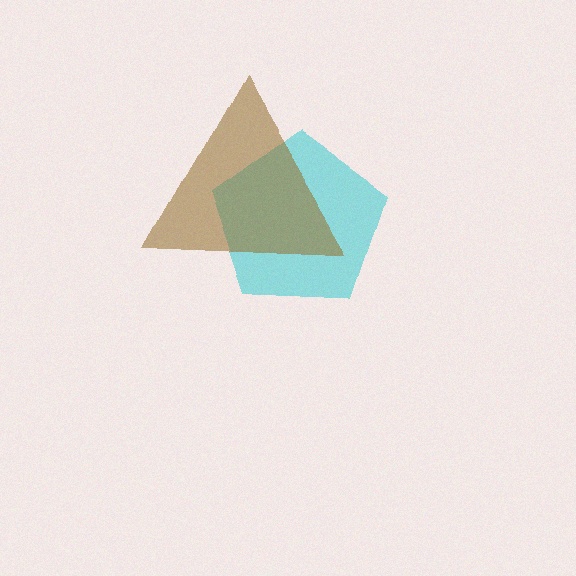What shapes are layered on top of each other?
The layered shapes are: a cyan pentagon, a brown triangle.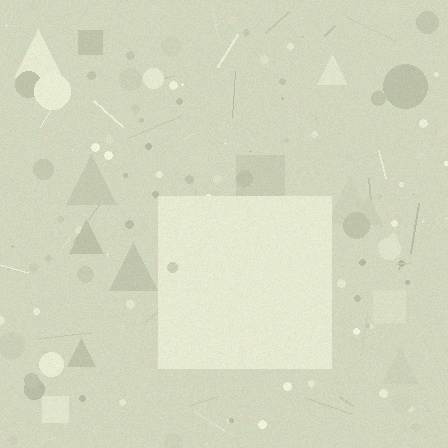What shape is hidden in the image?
A square is hidden in the image.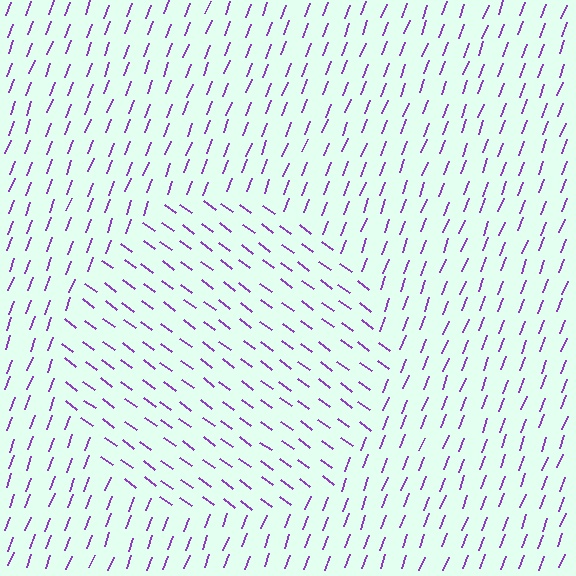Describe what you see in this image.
The image is filled with small purple line segments. A circle region in the image has lines oriented differently from the surrounding lines, creating a visible texture boundary.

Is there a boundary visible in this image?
Yes, there is a texture boundary formed by a change in line orientation.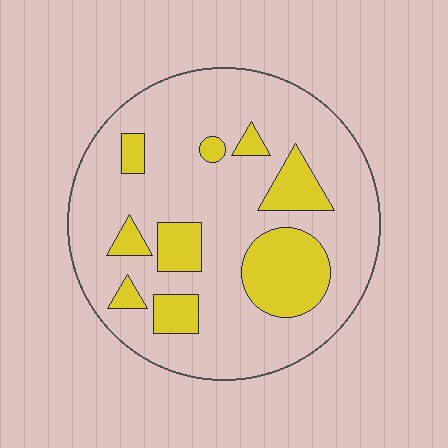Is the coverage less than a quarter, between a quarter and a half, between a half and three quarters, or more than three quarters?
Less than a quarter.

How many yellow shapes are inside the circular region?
9.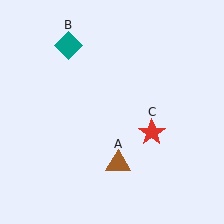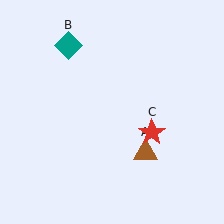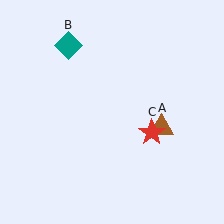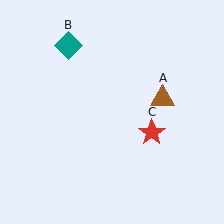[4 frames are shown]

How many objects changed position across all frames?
1 object changed position: brown triangle (object A).